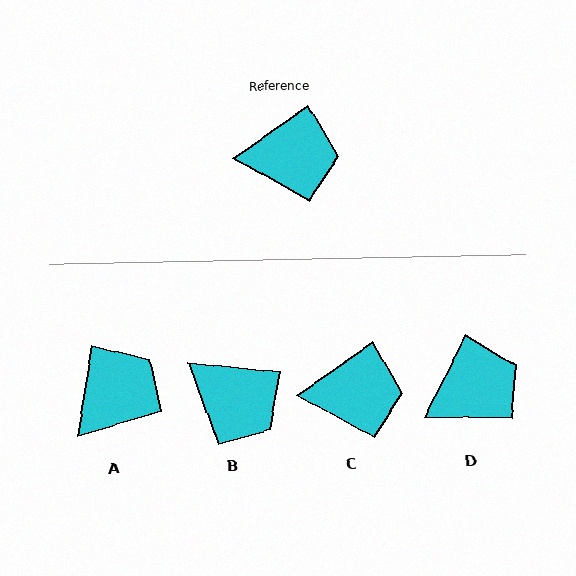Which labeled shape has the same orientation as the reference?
C.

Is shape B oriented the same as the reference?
No, it is off by about 41 degrees.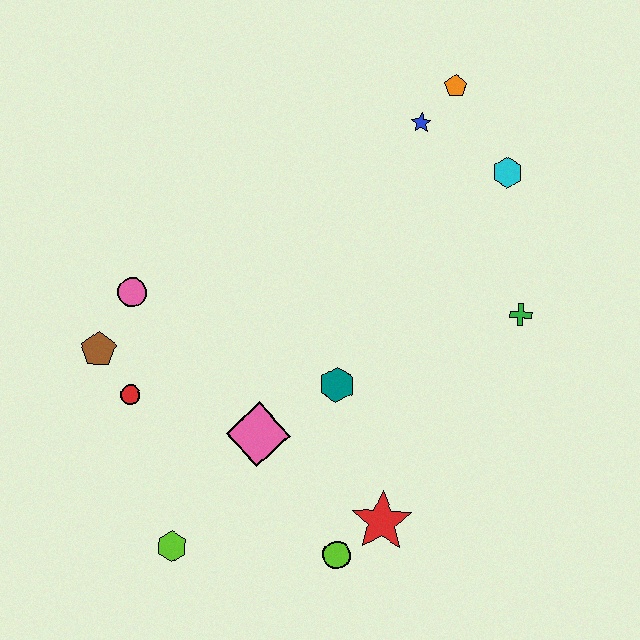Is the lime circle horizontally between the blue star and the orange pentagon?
No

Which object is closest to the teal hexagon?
The pink diamond is closest to the teal hexagon.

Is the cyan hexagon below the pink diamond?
No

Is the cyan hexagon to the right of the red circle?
Yes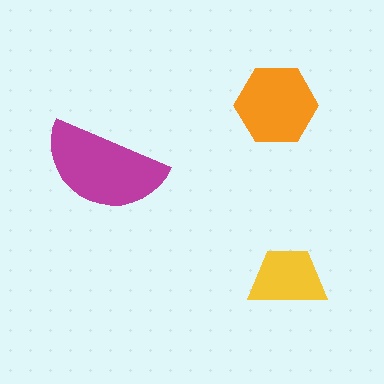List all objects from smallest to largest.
The yellow trapezoid, the orange hexagon, the magenta semicircle.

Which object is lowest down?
The yellow trapezoid is bottommost.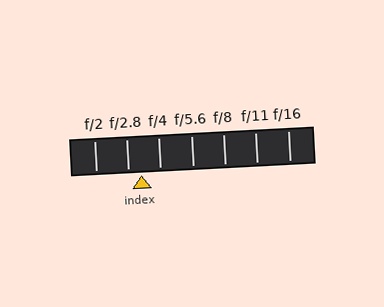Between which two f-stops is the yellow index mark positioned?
The index mark is between f/2.8 and f/4.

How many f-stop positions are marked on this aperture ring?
There are 7 f-stop positions marked.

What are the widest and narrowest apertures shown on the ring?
The widest aperture shown is f/2 and the narrowest is f/16.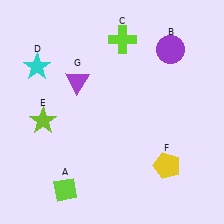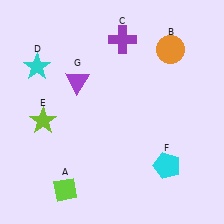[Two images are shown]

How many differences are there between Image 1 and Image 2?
There are 3 differences between the two images.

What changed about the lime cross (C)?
In Image 1, C is lime. In Image 2, it changed to purple.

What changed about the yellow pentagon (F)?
In Image 1, F is yellow. In Image 2, it changed to cyan.